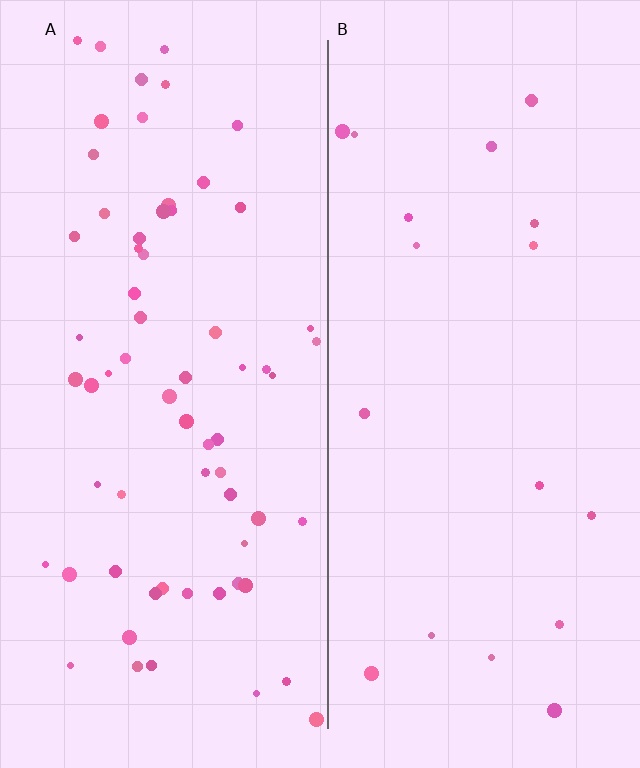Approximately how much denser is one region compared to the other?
Approximately 3.6× — region A over region B.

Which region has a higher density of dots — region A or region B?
A (the left).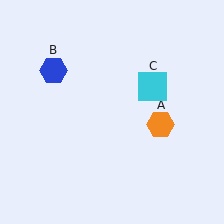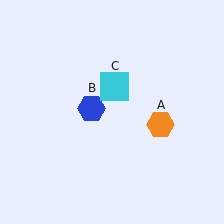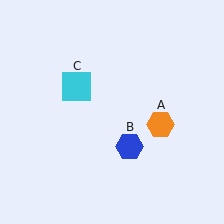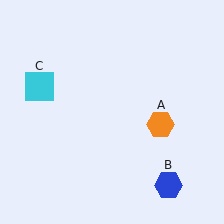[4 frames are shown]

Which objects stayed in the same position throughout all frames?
Orange hexagon (object A) remained stationary.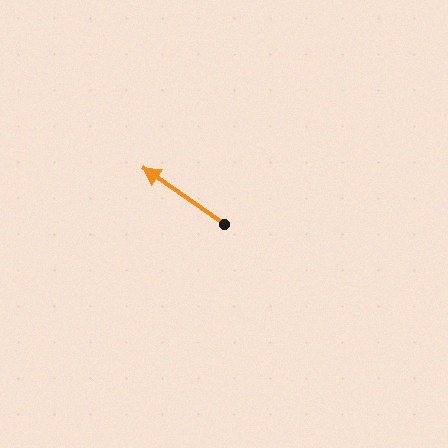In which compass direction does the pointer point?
Northwest.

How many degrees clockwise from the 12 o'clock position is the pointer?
Approximately 305 degrees.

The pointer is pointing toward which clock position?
Roughly 10 o'clock.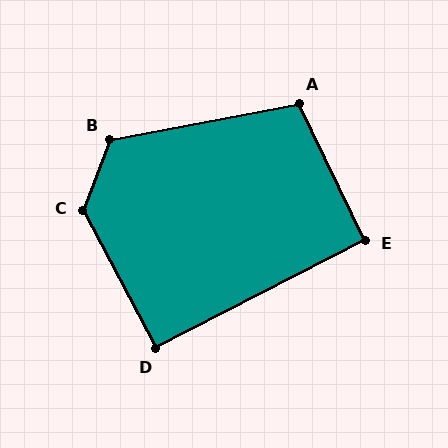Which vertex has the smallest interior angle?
D, at approximately 91 degrees.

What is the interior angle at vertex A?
Approximately 105 degrees (obtuse).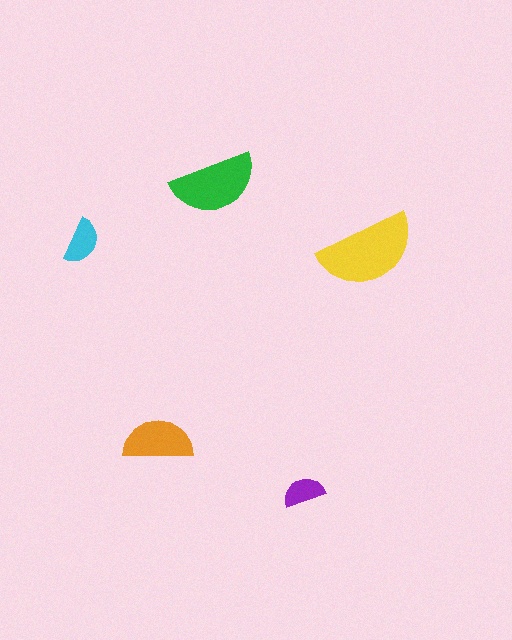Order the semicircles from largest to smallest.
the yellow one, the green one, the orange one, the cyan one, the purple one.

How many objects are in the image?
There are 5 objects in the image.